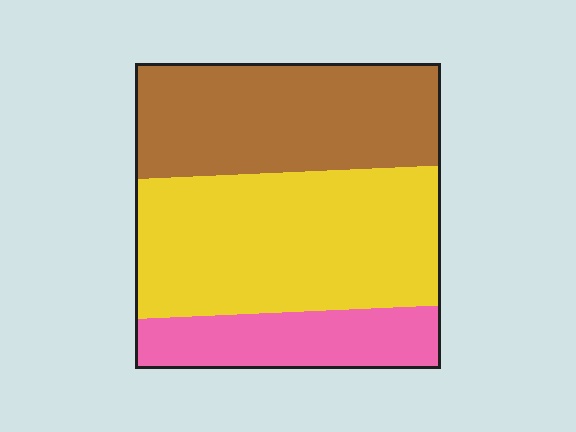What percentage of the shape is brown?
Brown covers around 35% of the shape.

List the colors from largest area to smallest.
From largest to smallest: yellow, brown, pink.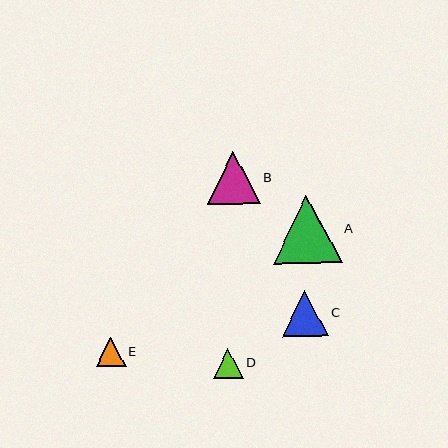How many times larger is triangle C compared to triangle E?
Triangle C is approximately 1.6 times the size of triangle E.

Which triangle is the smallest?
Triangle E is the smallest with a size of approximately 29 pixels.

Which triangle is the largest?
Triangle A is the largest with a size of approximately 69 pixels.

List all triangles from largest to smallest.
From largest to smallest: A, B, C, D, E.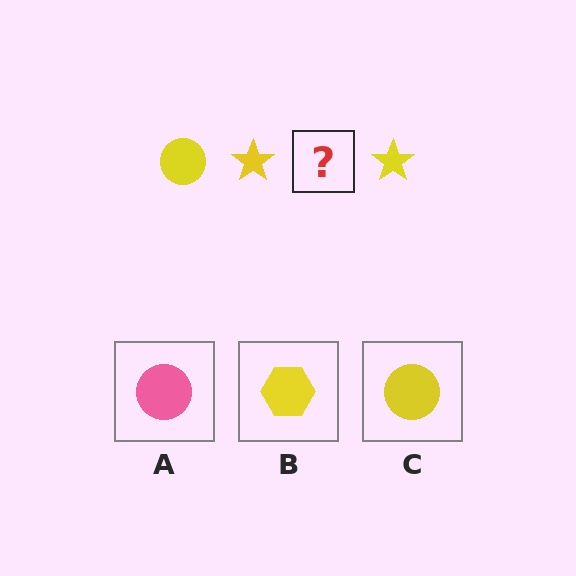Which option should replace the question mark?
Option C.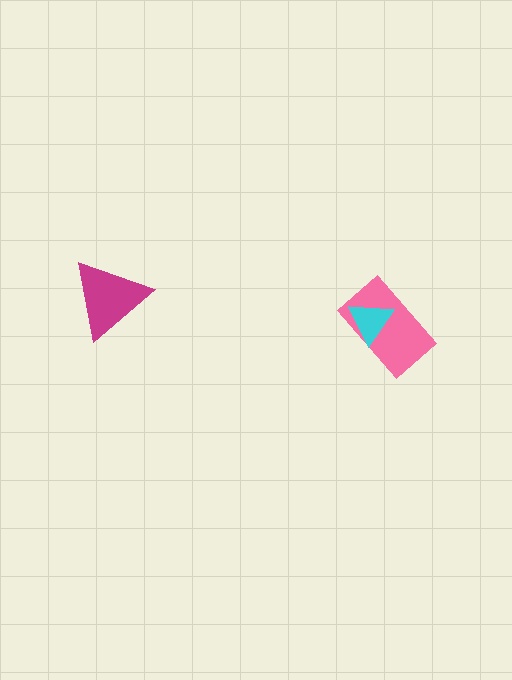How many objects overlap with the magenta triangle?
0 objects overlap with the magenta triangle.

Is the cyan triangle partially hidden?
No, no other shape covers it.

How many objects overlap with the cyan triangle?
1 object overlaps with the cyan triangle.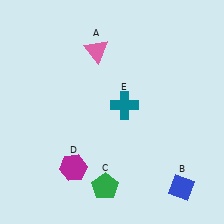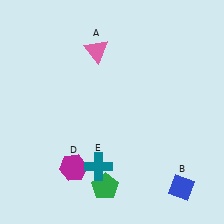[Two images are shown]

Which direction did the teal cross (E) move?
The teal cross (E) moved down.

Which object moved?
The teal cross (E) moved down.